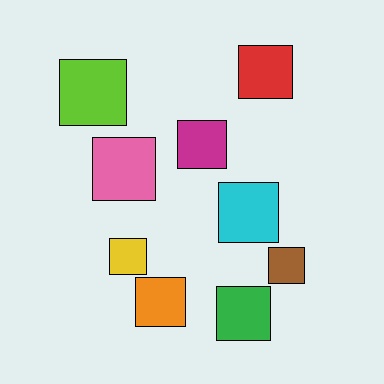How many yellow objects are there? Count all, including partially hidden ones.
There is 1 yellow object.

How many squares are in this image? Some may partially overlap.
There are 9 squares.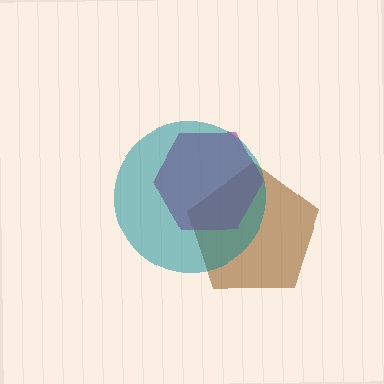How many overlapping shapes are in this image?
There are 3 overlapping shapes in the image.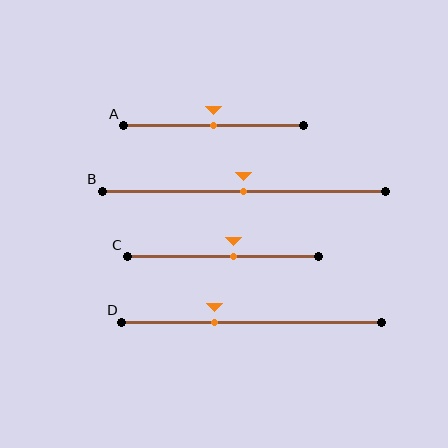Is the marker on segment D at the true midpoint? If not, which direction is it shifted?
No, the marker on segment D is shifted to the left by about 14% of the segment length.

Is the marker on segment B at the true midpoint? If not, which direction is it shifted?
Yes, the marker on segment B is at the true midpoint.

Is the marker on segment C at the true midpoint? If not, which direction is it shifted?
No, the marker on segment C is shifted to the right by about 5% of the segment length.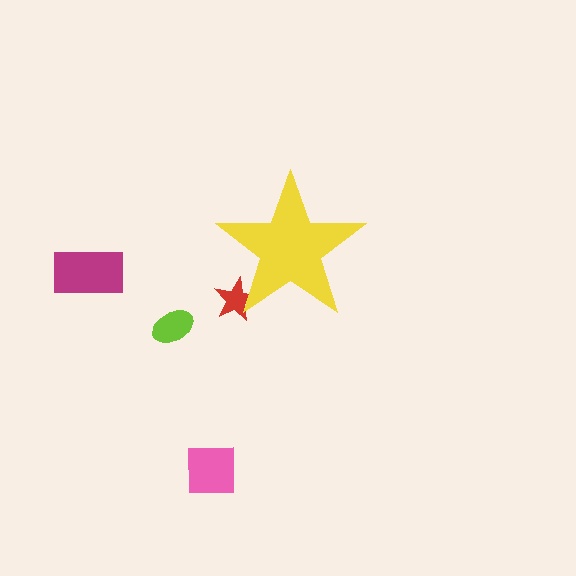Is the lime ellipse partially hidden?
No, the lime ellipse is fully visible.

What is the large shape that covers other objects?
A yellow star.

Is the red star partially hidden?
Yes, the red star is partially hidden behind the yellow star.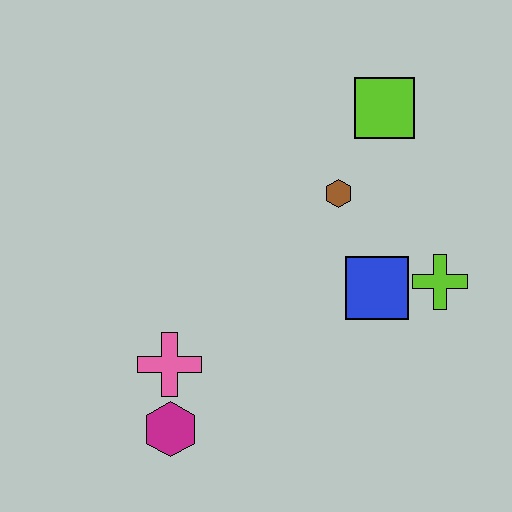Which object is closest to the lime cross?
The blue square is closest to the lime cross.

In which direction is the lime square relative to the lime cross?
The lime square is above the lime cross.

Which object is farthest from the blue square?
The magenta hexagon is farthest from the blue square.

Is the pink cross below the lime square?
Yes